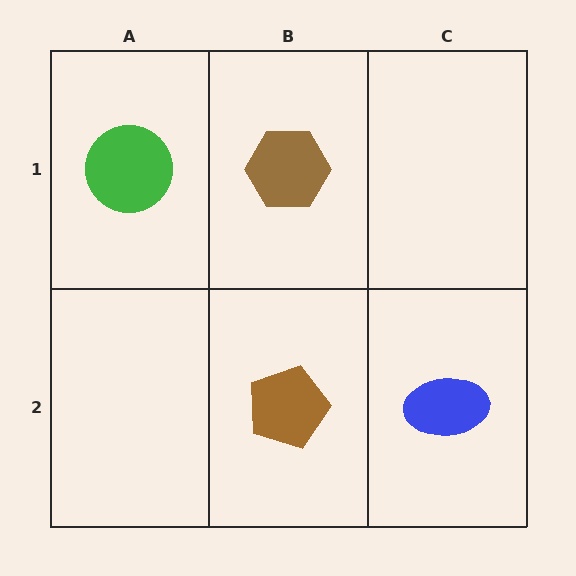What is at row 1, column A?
A green circle.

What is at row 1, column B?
A brown hexagon.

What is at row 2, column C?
A blue ellipse.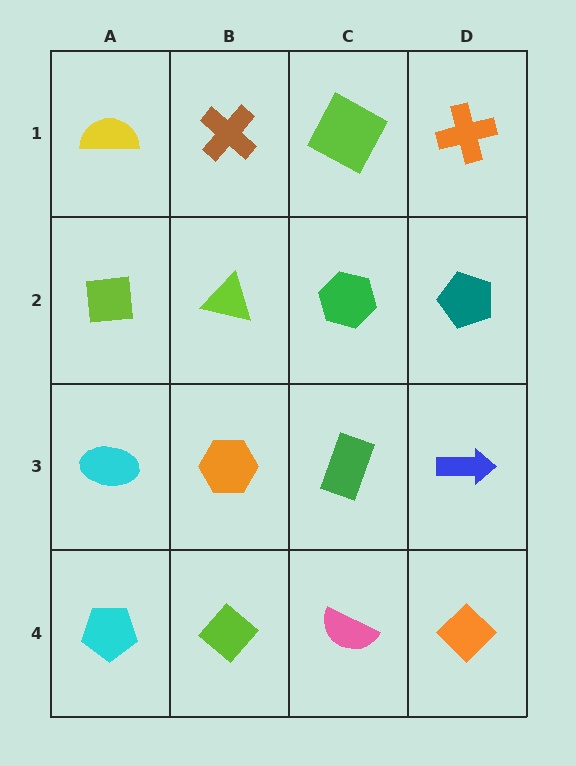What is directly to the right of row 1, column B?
A lime square.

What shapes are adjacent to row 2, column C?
A lime square (row 1, column C), a green rectangle (row 3, column C), a lime triangle (row 2, column B), a teal pentagon (row 2, column D).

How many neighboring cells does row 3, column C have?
4.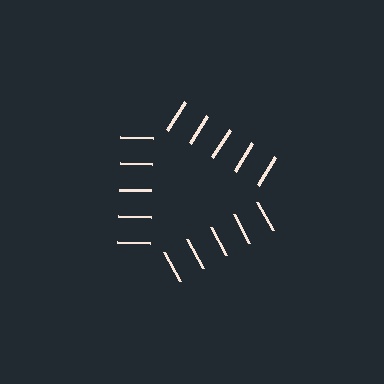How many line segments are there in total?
15 — 5 along each of the 3 edges.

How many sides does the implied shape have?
3 sides — the line-ends trace a triangle.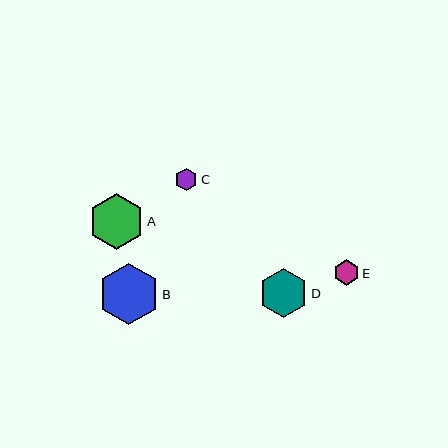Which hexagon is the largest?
Hexagon B is the largest with a size of approximately 61 pixels.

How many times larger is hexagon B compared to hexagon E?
Hexagon B is approximately 2.4 times the size of hexagon E.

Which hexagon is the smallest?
Hexagon C is the smallest with a size of approximately 23 pixels.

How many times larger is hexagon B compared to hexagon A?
Hexagon B is approximately 1.1 times the size of hexagon A.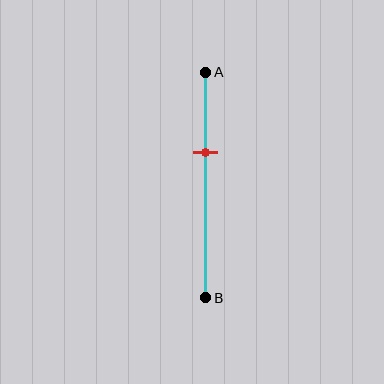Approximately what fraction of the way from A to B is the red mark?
The red mark is approximately 35% of the way from A to B.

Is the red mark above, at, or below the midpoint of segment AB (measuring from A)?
The red mark is above the midpoint of segment AB.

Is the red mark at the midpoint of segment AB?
No, the mark is at about 35% from A, not at the 50% midpoint.